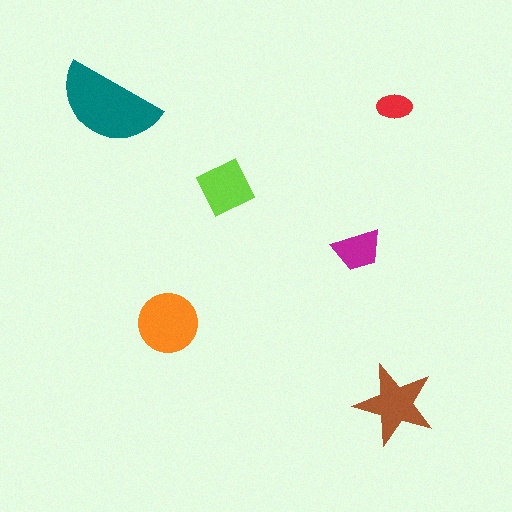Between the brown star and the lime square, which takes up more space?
The brown star.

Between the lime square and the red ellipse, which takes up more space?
The lime square.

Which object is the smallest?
The red ellipse.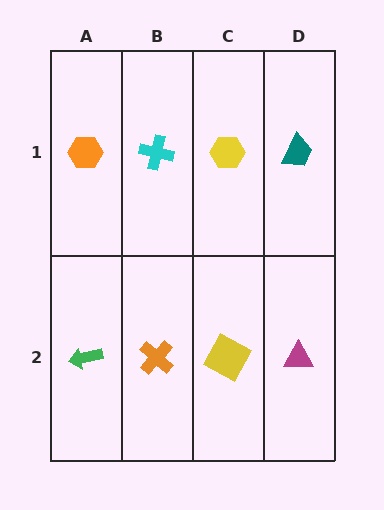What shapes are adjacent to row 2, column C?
A yellow hexagon (row 1, column C), an orange cross (row 2, column B), a magenta triangle (row 2, column D).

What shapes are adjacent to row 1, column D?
A magenta triangle (row 2, column D), a yellow hexagon (row 1, column C).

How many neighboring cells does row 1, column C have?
3.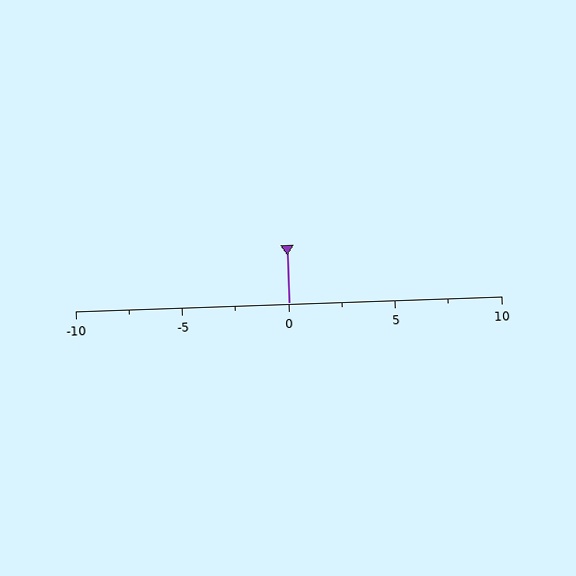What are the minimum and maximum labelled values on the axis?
The axis runs from -10 to 10.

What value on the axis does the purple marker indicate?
The marker indicates approximately 0.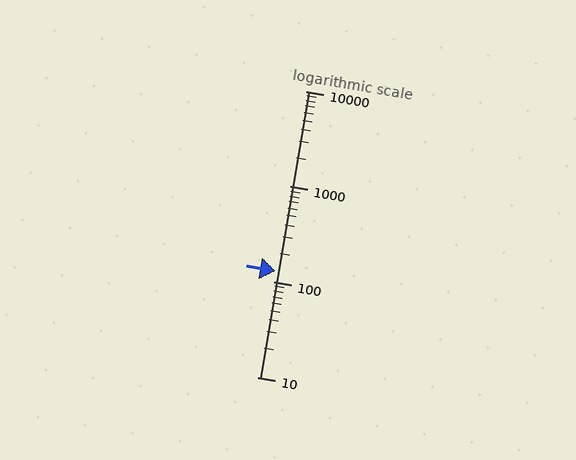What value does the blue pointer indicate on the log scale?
The pointer indicates approximately 130.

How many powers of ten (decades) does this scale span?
The scale spans 3 decades, from 10 to 10000.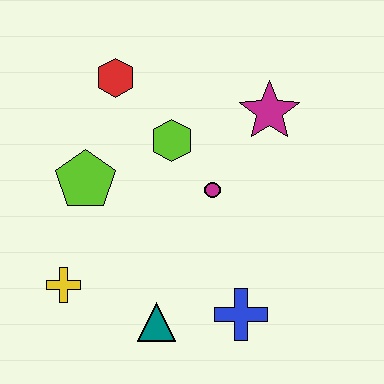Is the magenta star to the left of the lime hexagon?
No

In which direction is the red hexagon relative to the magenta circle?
The red hexagon is above the magenta circle.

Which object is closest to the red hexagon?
The lime hexagon is closest to the red hexagon.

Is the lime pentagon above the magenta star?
No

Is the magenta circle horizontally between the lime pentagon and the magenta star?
Yes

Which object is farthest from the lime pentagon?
The blue cross is farthest from the lime pentagon.